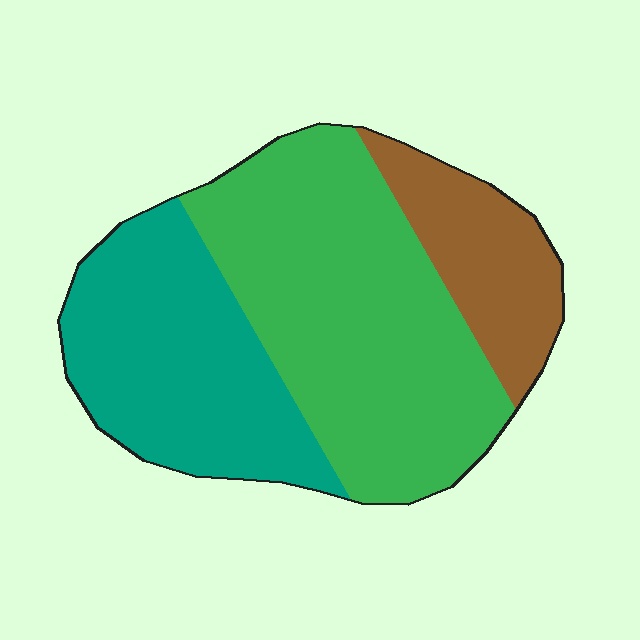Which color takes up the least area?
Brown, at roughly 15%.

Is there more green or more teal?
Green.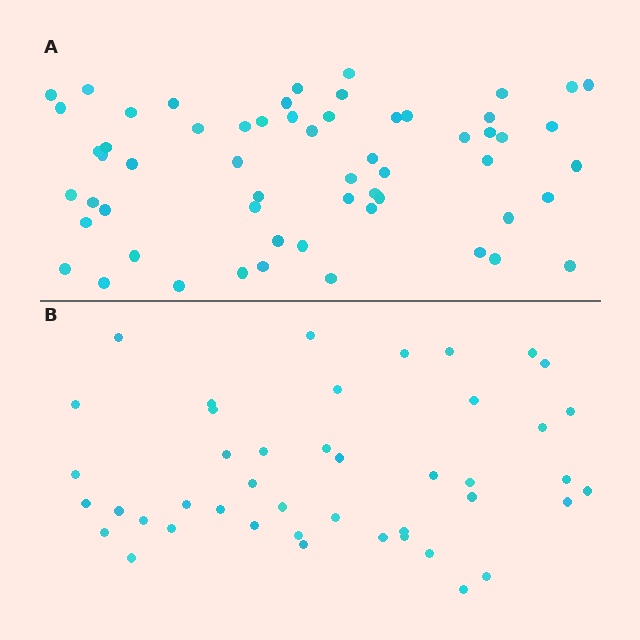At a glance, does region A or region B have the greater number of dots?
Region A (the top region) has more dots.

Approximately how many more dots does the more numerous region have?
Region A has approximately 15 more dots than region B.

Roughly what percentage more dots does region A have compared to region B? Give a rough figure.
About 35% more.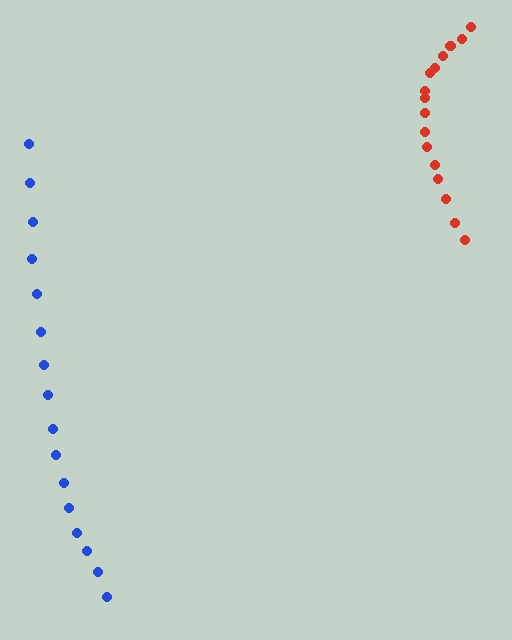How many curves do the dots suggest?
There are 2 distinct paths.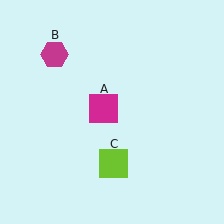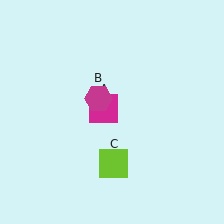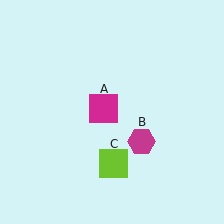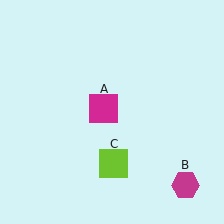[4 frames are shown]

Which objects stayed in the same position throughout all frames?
Magenta square (object A) and lime square (object C) remained stationary.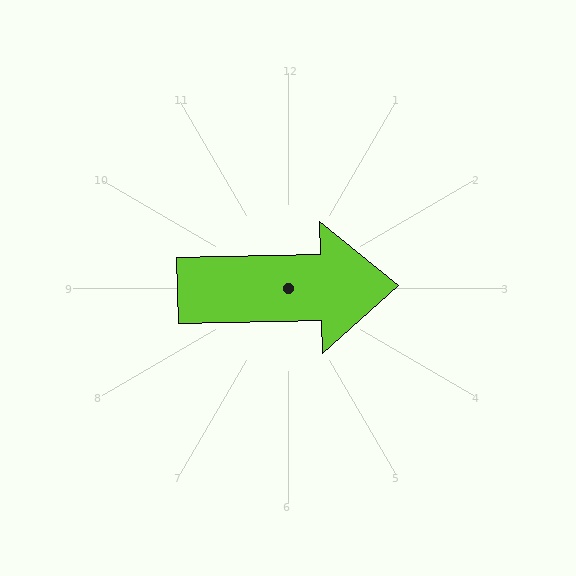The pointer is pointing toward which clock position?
Roughly 3 o'clock.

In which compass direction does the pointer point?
East.